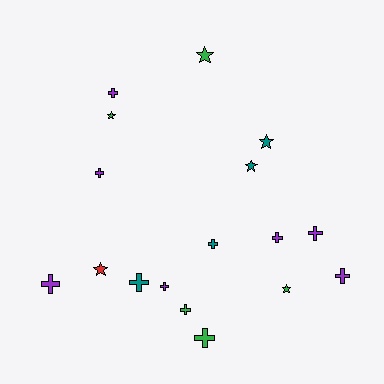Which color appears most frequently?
Purple, with 7 objects.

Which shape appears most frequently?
Cross, with 11 objects.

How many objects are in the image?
There are 17 objects.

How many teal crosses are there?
There are 2 teal crosses.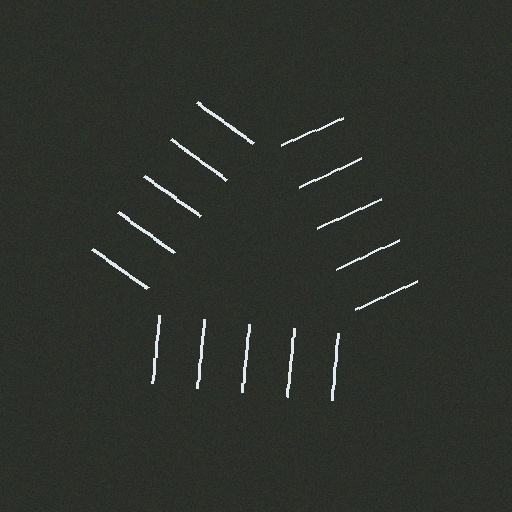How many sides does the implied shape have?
3 sides — the line-ends trace a triangle.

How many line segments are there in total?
15 — 5 along each of the 3 edges.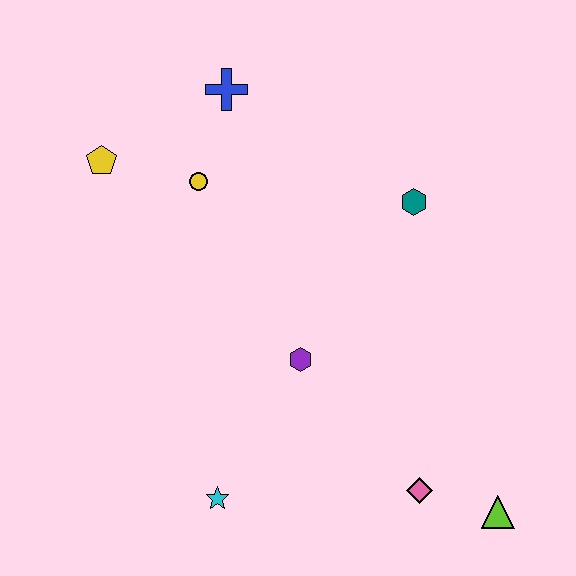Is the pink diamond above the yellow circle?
No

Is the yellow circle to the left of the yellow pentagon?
No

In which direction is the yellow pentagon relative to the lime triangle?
The yellow pentagon is to the left of the lime triangle.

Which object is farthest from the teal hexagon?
The cyan star is farthest from the teal hexagon.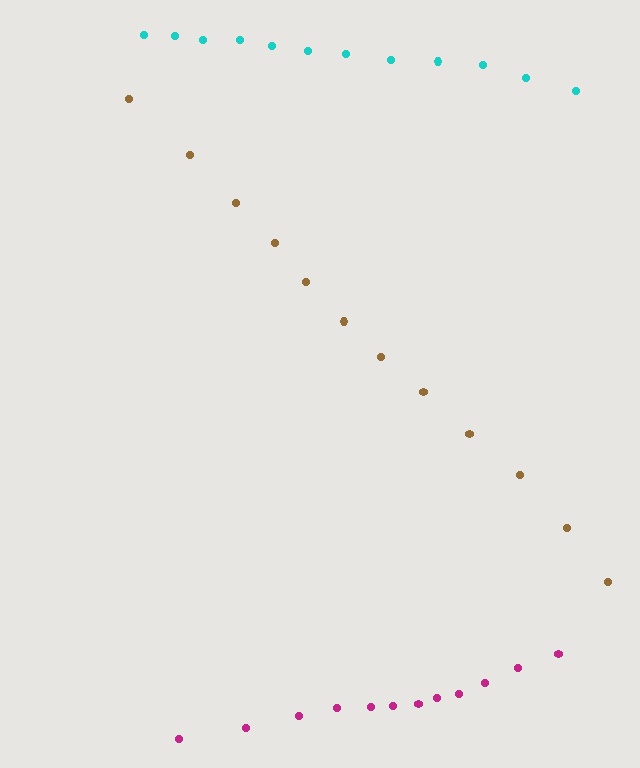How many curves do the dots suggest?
There are 3 distinct paths.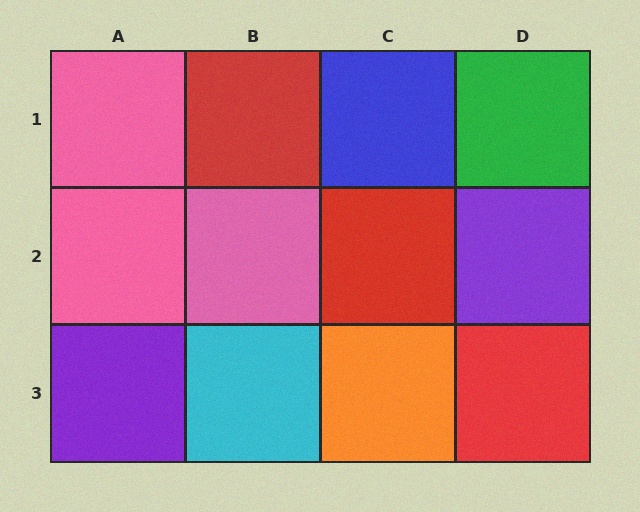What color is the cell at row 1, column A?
Pink.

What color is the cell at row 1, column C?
Blue.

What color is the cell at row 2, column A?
Pink.